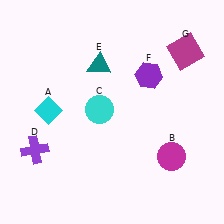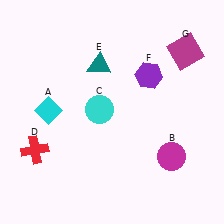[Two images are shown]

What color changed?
The cross (D) changed from purple in Image 1 to red in Image 2.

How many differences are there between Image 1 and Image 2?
There is 1 difference between the two images.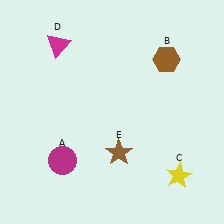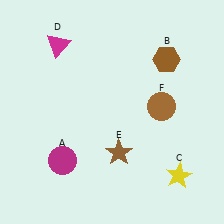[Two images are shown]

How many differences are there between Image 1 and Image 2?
There is 1 difference between the two images.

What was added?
A brown circle (F) was added in Image 2.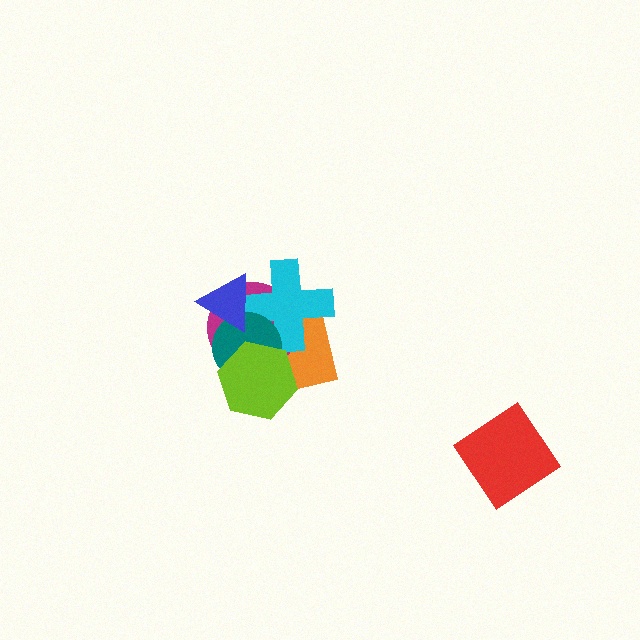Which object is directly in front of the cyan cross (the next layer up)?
The teal circle is directly in front of the cyan cross.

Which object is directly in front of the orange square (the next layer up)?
The magenta circle is directly in front of the orange square.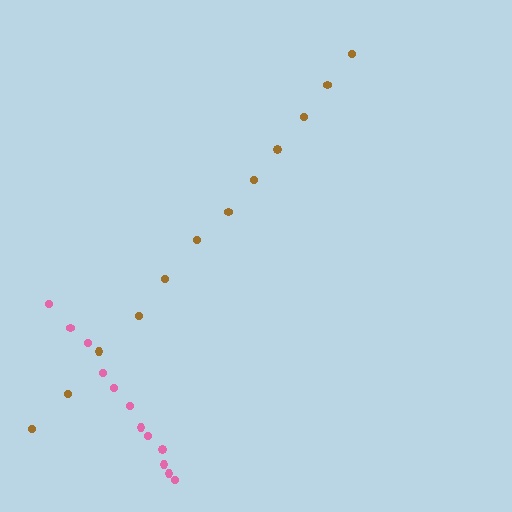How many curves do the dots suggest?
There are 2 distinct paths.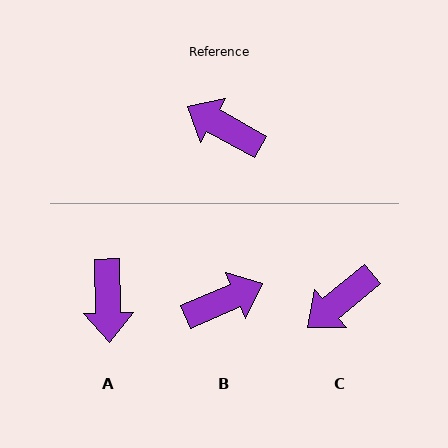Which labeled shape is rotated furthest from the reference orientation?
B, about 127 degrees away.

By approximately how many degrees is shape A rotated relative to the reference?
Approximately 121 degrees counter-clockwise.